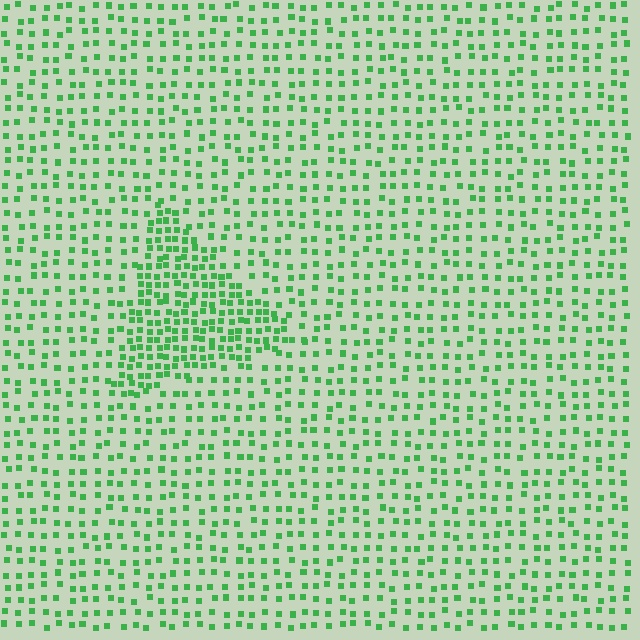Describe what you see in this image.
The image contains small green elements arranged at two different densities. A triangle-shaped region is visible where the elements are more densely packed than the surrounding area.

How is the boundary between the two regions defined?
The boundary is defined by a change in element density (approximately 2.0x ratio). All elements are the same color, size, and shape.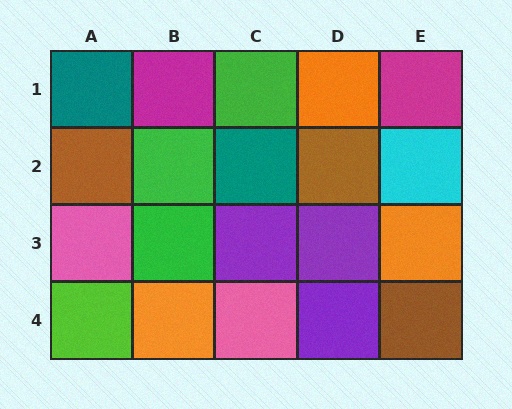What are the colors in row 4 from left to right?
Lime, orange, pink, purple, brown.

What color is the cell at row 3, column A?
Pink.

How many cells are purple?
3 cells are purple.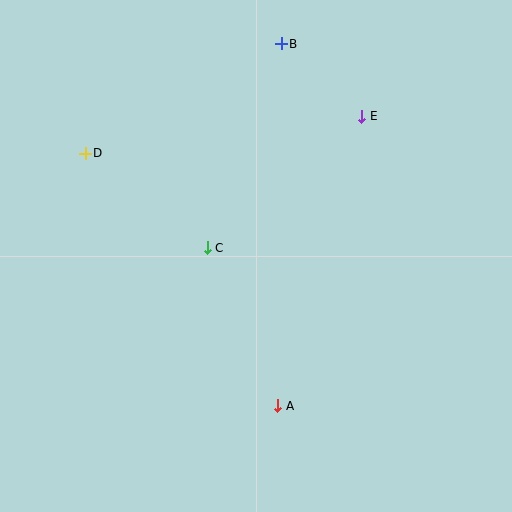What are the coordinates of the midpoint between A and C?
The midpoint between A and C is at (243, 327).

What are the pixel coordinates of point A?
Point A is at (278, 406).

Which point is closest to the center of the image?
Point C at (207, 248) is closest to the center.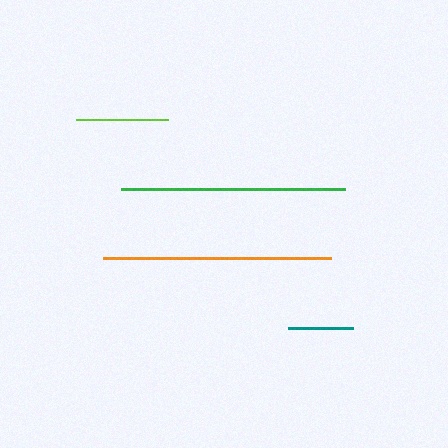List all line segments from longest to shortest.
From longest to shortest: orange, green, lime, teal.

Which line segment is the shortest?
The teal line is the shortest at approximately 65 pixels.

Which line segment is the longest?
The orange line is the longest at approximately 228 pixels.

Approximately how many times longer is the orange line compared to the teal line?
The orange line is approximately 3.5 times the length of the teal line.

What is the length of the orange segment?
The orange segment is approximately 228 pixels long.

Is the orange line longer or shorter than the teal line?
The orange line is longer than the teal line.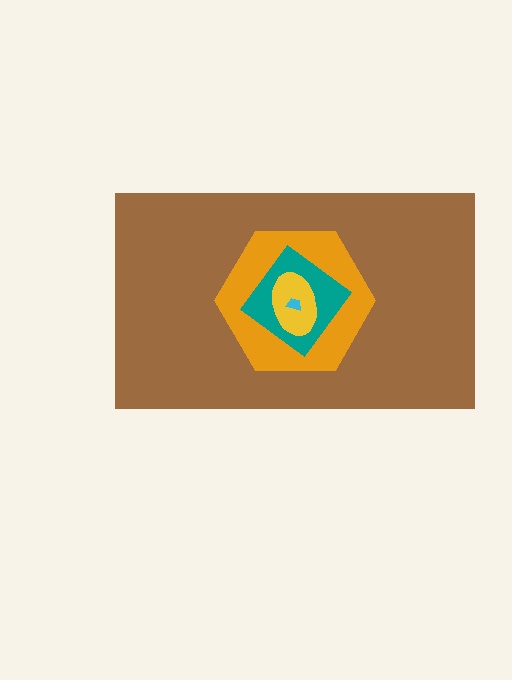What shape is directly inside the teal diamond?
The yellow ellipse.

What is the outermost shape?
The brown rectangle.